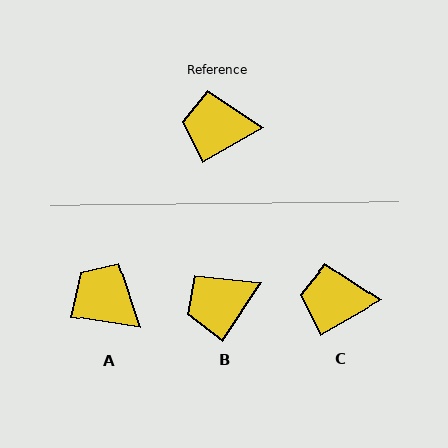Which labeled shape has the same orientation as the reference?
C.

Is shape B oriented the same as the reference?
No, it is off by about 27 degrees.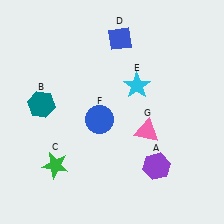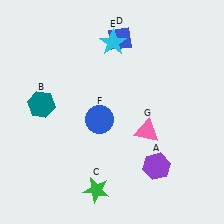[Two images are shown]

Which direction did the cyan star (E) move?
The cyan star (E) moved up.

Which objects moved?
The objects that moved are: the green star (C), the cyan star (E).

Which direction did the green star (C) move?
The green star (C) moved right.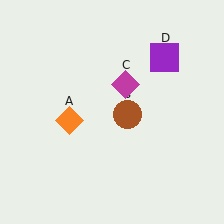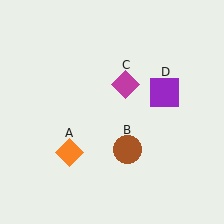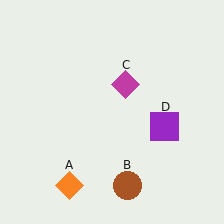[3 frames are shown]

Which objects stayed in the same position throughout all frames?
Magenta diamond (object C) remained stationary.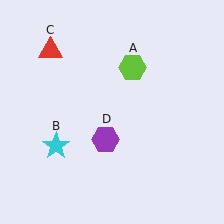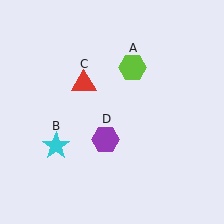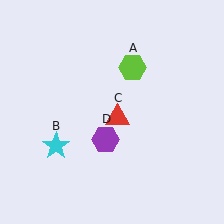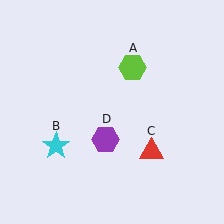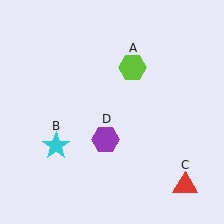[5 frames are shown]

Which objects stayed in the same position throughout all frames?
Lime hexagon (object A) and cyan star (object B) and purple hexagon (object D) remained stationary.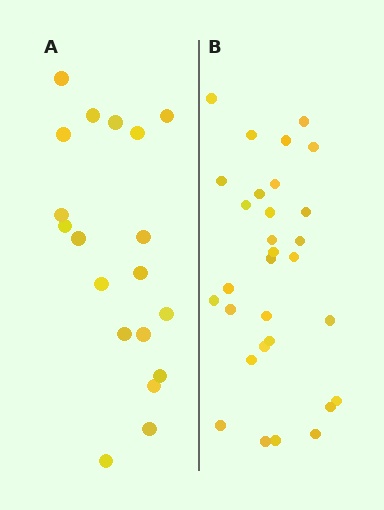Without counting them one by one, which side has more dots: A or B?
Region B (the right region) has more dots.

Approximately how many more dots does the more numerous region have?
Region B has roughly 12 or so more dots than region A.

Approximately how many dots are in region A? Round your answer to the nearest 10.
About 20 dots. (The exact count is 19, which rounds to 20.)